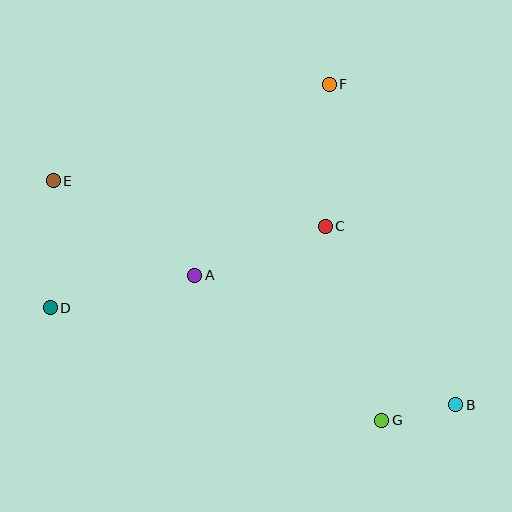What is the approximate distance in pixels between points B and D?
The distance between B and D is approximately 417 pixels.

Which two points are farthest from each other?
Points B and E are farthest from each other.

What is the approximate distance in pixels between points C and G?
The distance between C and G is approximately 202 pixels.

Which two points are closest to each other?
Points B and G are closest to each other.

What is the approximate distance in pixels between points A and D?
The distance between A and D is approximately 148 pixels.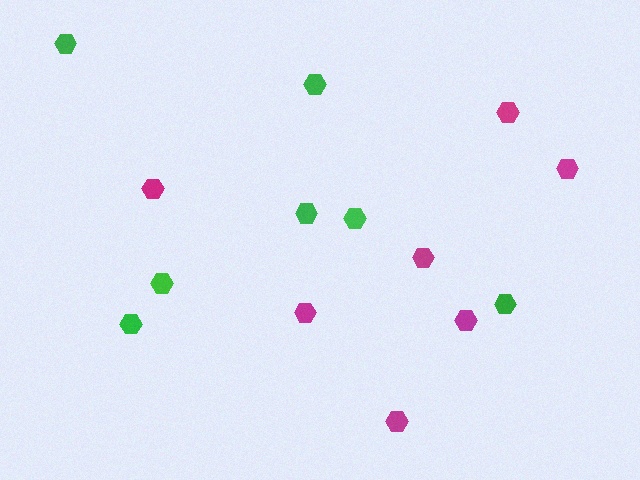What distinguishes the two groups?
There are 2 groups: one group of green hexagons (7) and one group of magenta hexagons (7).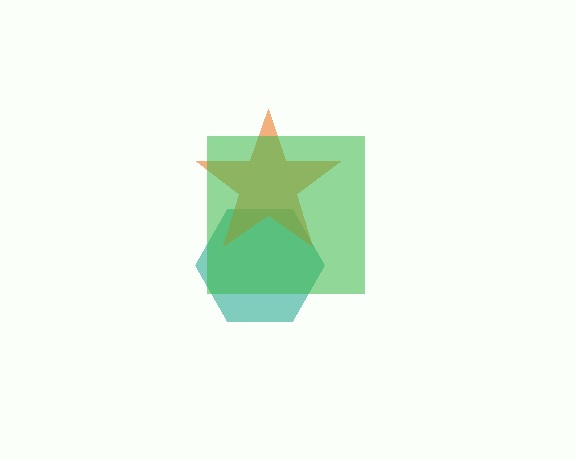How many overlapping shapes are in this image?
There are 3 overlapping shapes in the image.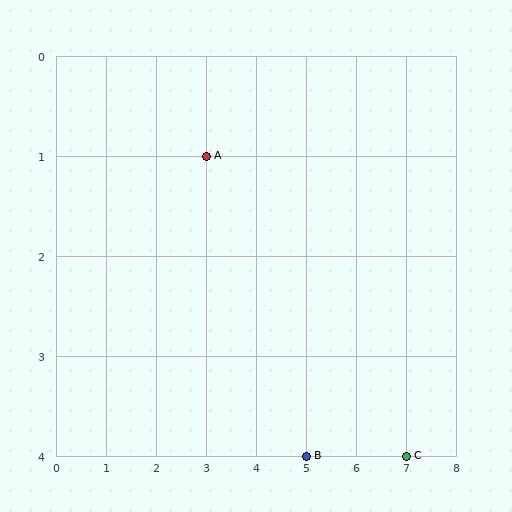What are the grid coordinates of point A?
Point A is at grid coordinates (3, 1).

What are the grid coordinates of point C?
Point C is at grid coordinates (7, 4).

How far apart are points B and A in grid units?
Points B and A are 2 columns and 3 rows apart (about 3.6 grid units diagonally).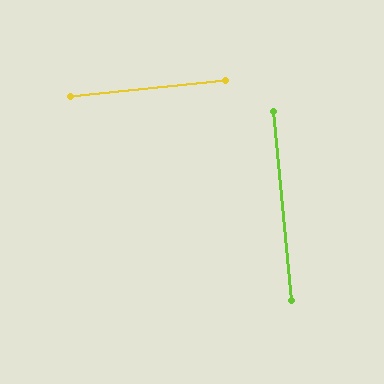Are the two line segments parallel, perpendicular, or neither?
Perpendicular — they meet at approximately 90°.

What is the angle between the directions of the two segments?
Approximately 90 degrees.